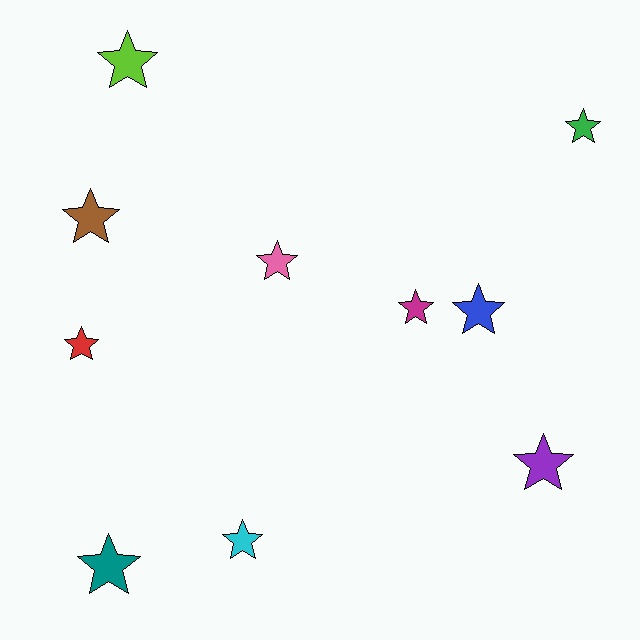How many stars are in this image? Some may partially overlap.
There are 10 stars.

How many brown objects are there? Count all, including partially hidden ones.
There is 1 brown object.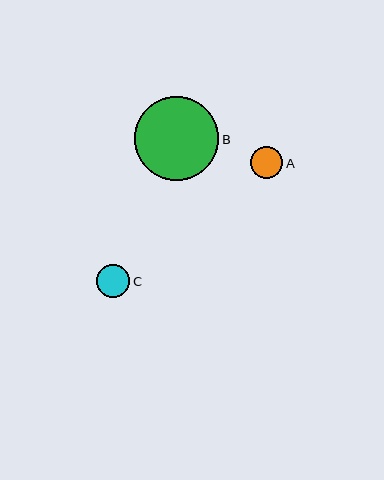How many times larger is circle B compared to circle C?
Circle B is approximately 2.6 times the size of circle C.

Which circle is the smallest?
Circle A is the smallest with a size of approximately 32 pixels.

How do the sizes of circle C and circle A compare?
Circle C and circle A are approximately the same size.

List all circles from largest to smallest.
From largest to smallest: B, C, A.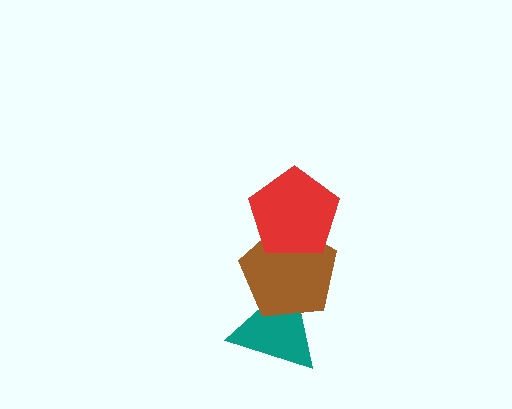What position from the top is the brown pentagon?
The brown pentagon is 2nd from the top.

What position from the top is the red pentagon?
The red pentagon is 1st from the top.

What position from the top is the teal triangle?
The teal triangle is 3rd from the top.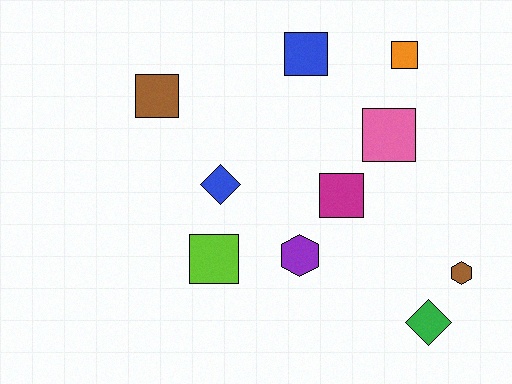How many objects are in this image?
There are 10 objects.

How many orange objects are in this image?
There is 1 orange object.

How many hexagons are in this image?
There are 2 hexagons.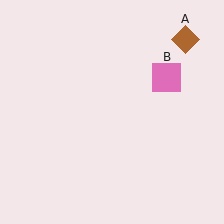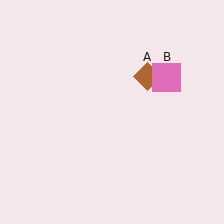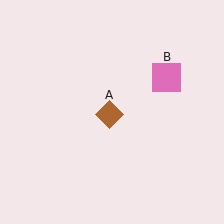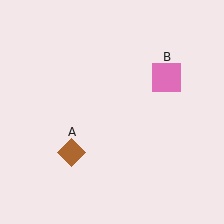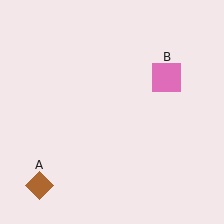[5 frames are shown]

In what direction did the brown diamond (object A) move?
The brown diamond (object A) moved down and to the left.